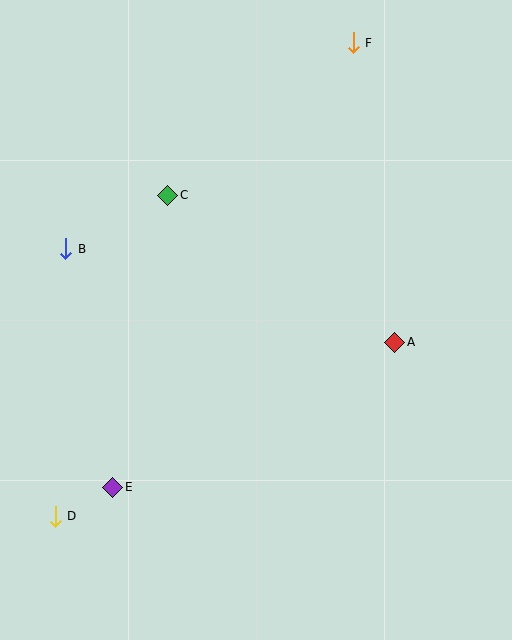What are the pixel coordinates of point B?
Point B is at (66, 249).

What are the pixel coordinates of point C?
Point C is at (168, 195).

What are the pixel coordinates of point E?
Point E is at (113, 487).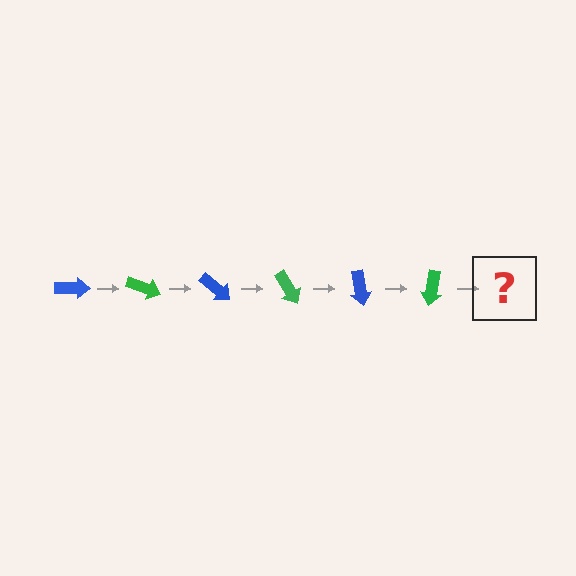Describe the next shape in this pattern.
It should be a blue arrow, rotated 120 degrees from the start.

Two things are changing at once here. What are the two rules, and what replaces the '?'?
The two rules are that it rotates 20 degrees each step and the color cycles through blue and green. The '?' should be a blue arrow, rotated 120 degrees from the start.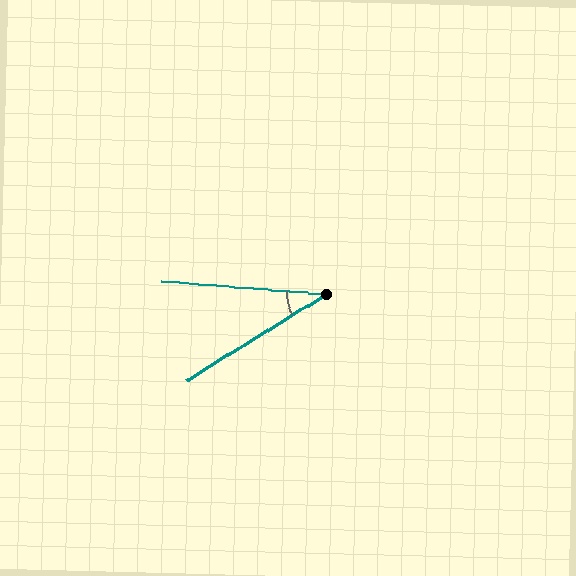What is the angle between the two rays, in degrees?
Approximately 36 degrees.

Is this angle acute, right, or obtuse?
It is acute.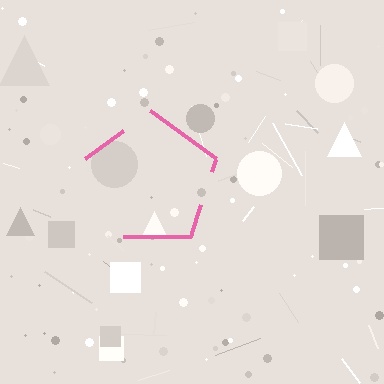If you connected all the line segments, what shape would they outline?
They would outline a pentagon.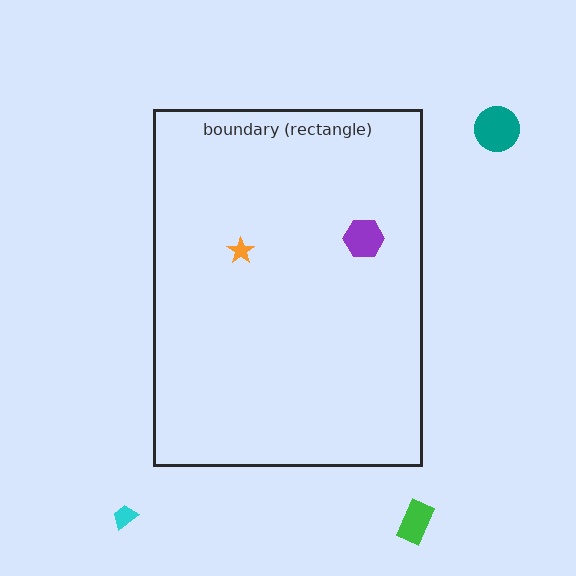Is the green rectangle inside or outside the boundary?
Outside.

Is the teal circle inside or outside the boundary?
Outside.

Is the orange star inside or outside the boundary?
Inside.